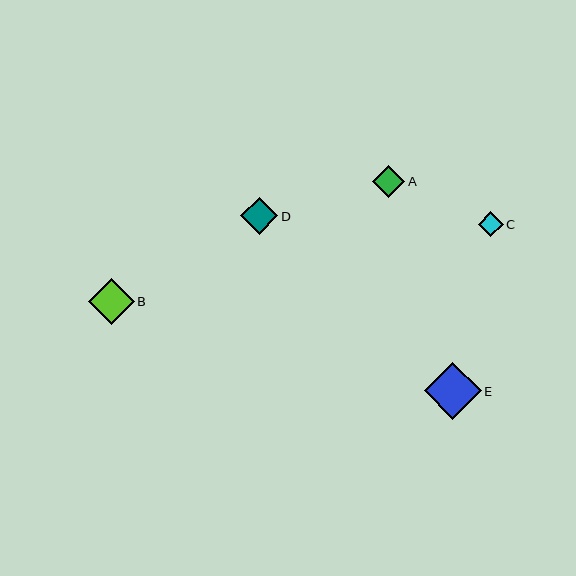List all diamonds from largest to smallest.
From largest to smallest: E, B, D, A, C.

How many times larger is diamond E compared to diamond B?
Diamond E is approximately 1.2 times the size of diamond B.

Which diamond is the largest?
Diamond E is the largest with a size of approximately 57 pixels.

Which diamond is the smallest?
Diamond C is the smallest with a size of approximately 25 pixels.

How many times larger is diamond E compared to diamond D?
Diamond E is approximately 1.5 times the size of diamond D.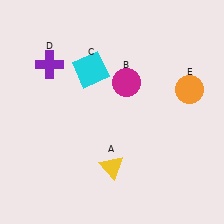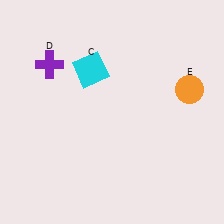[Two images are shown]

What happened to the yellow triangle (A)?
The yellow triangle (A) was removed in Image 2. It was in the bottom-left area of Image 1.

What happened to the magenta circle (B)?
The magenta circle (B) was removed in Image 2. It was in the top-right area of Image 1.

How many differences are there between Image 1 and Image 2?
There are 2 differences between the two images.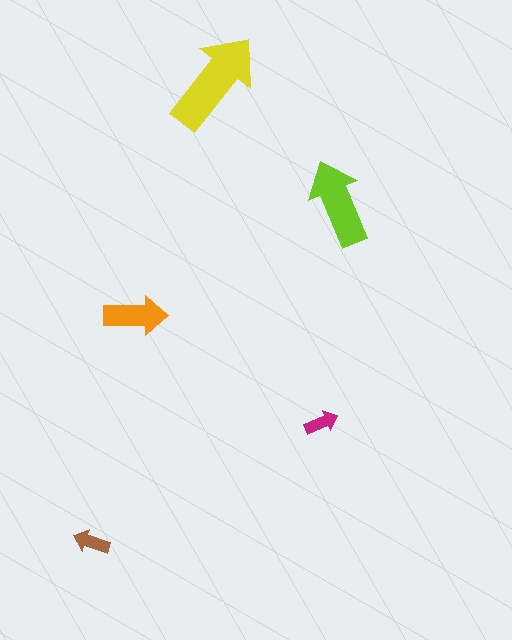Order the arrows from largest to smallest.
the yellow one, the lime one, the orange one, the brown one, the magenta one.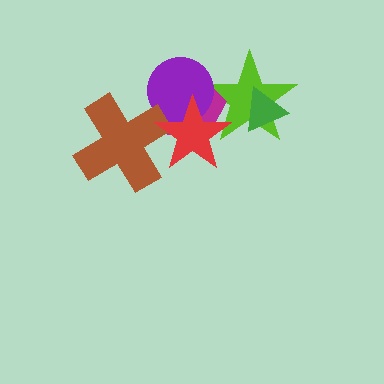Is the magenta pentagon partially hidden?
Yes, it is partially covered by another shape.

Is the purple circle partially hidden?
Yes, it is partially covered by another shape.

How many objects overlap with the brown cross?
2 objects overlap with the brown cross.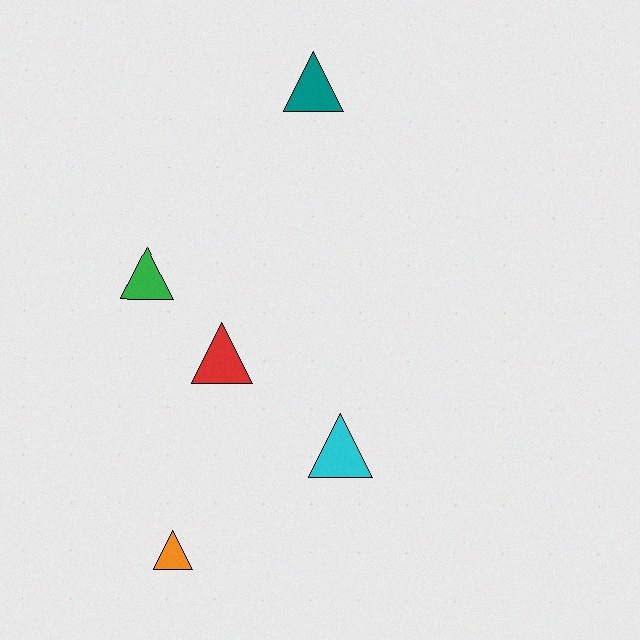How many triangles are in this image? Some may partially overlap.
There are 5 triangles.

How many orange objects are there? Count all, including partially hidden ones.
There is 1 orange object.